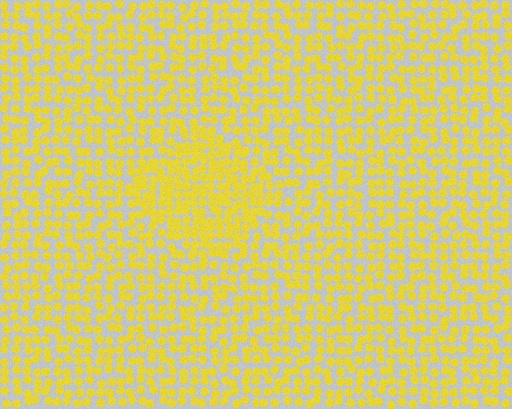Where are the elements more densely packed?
The elements are more densely packed inside the diamond boundary.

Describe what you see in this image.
The image contains small yellow elements arranged at two different densities. A diamond-shaped region is visible where the elements are more densely packed than the surrounding area.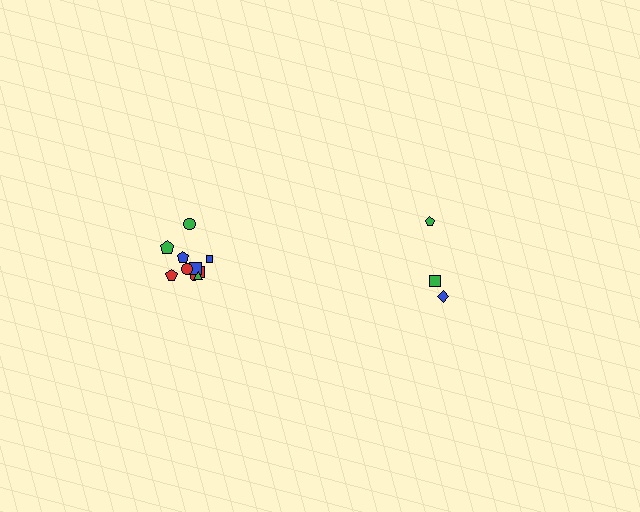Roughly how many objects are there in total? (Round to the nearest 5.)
Roughly 15 objects in total.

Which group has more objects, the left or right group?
The left group.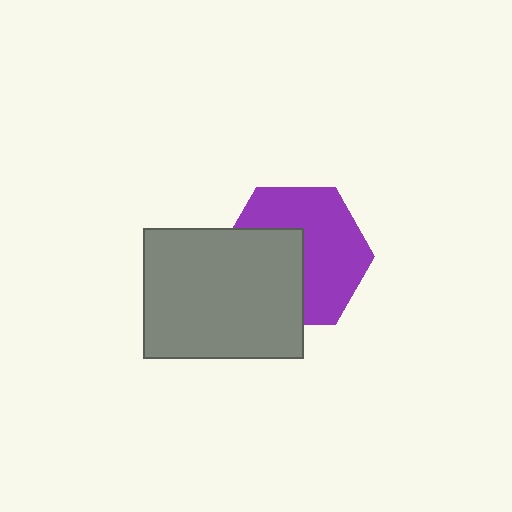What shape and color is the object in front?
The object in front is a gray rectangle.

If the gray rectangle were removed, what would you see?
You would see the complete purple hexagon.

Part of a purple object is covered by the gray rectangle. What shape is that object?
It is a hexagon.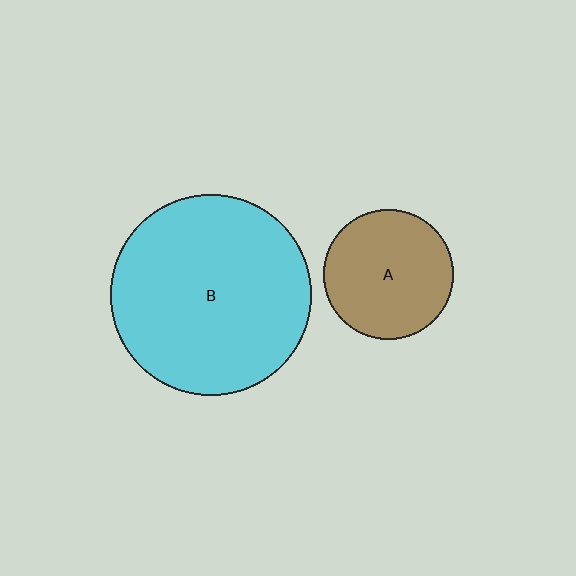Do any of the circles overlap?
No, none of the circles overlap.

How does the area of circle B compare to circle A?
Approximately 2.4 times.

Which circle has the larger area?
Circle B (cyan).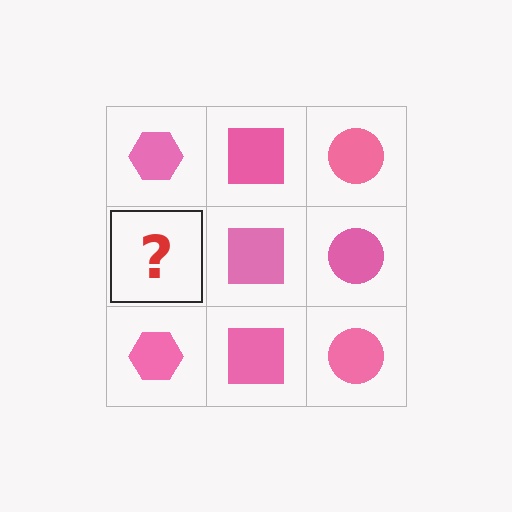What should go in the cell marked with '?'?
The missing cell should contain a pink hexagon.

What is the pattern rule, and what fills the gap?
The rule is that each column has a consistent shape. The gap should be filled with a pink hexagon.